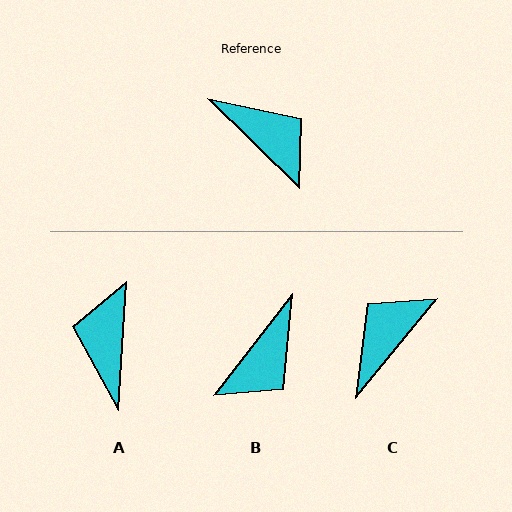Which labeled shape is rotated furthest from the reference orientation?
A, about 131 degrees away.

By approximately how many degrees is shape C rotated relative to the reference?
Approximately 96 degrees counter-clockwise.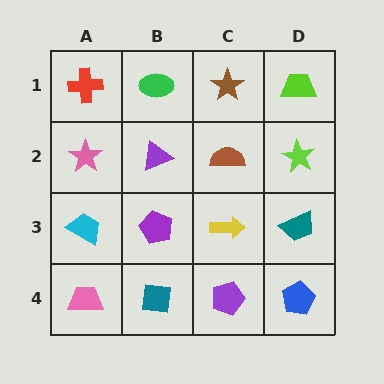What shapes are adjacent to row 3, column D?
A lime star (row 2, column D), a blue pentagon (row 4, column D), a yellow arrow (row 3, column C).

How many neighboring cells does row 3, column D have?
3.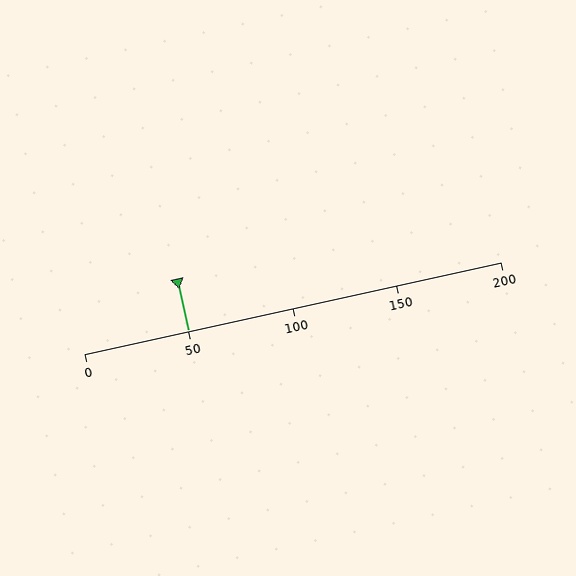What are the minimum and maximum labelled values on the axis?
The axis runs from 0 to 200.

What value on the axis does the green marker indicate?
The marker indicates approximately 50.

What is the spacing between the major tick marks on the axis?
The major ticks are spaced 50 apart.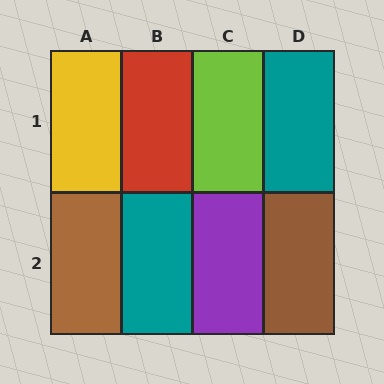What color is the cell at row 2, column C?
Purple.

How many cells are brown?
2 cells are brown.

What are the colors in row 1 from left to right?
Yellow, red, lime, teal.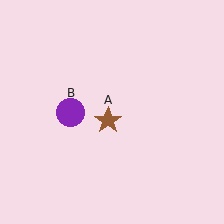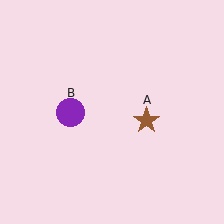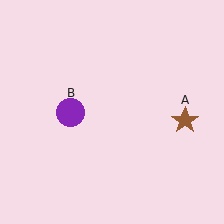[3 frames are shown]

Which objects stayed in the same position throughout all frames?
Purple circle (object B) remained stationary.